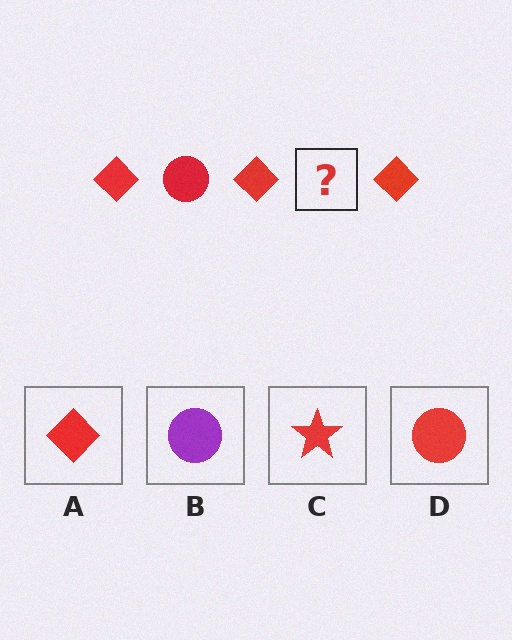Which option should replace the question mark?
Option D.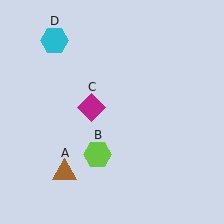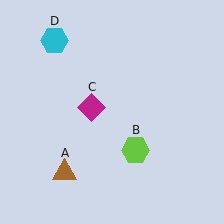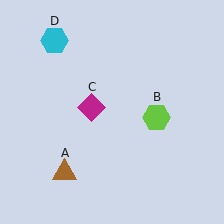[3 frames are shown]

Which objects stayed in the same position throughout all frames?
Brown triangle (object A) and magenta diamond (object C) and cyan hexagon (object D) remained stationary.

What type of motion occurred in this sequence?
The lime hexagon (object B) rotated counterclockwise around the center of the scene.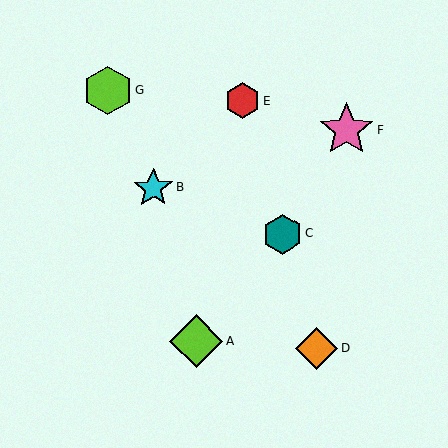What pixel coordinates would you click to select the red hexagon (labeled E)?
Click at (243, 100) to select the red hexagon E.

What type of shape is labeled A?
Shape A is a lime diamond.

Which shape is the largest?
The pink star (labeled F) is the largest.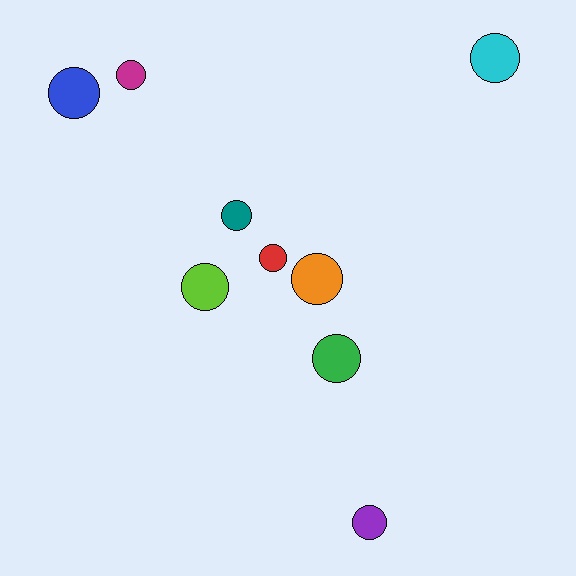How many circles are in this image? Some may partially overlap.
There are 9 circles.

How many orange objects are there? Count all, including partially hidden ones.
There is 1 orange object.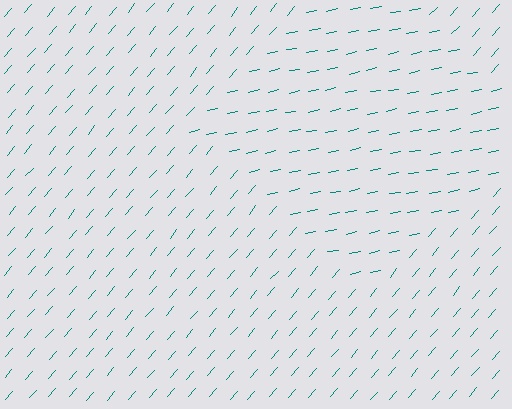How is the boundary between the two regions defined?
The boundary is defined purely by a change in line orientation (approximately 38 degrees difference). All lines are the same color and thickness.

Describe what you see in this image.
The image is filled with small teal line segments. A diamond region in the image has lines oriented differently from the surrounding lines, creating a visible texture boundary.